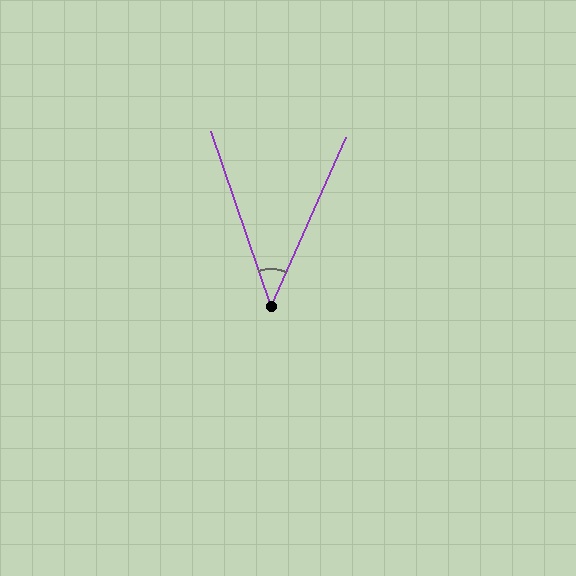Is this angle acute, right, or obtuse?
It is acute.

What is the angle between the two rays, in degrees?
Approximately 43 degrees.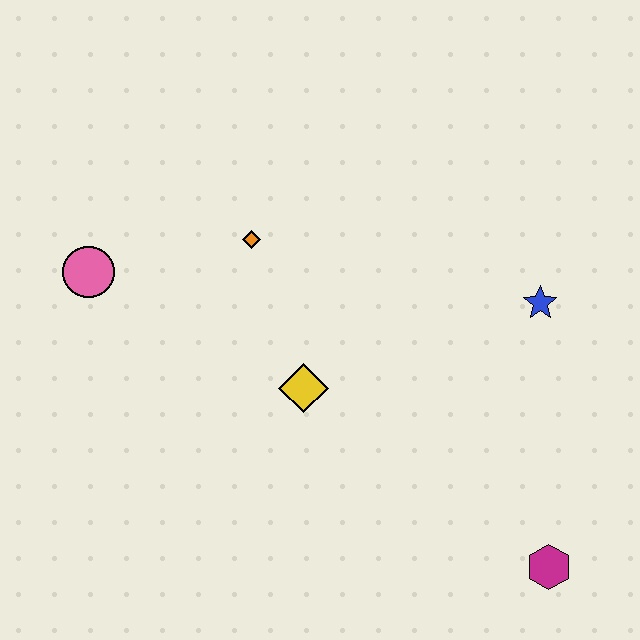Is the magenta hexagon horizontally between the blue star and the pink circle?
No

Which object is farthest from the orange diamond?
The magenta hexagon is farthest from the orange diamond.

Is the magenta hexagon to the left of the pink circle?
No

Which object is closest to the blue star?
The yellow diamond is closest to the blue star.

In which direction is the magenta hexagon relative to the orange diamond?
The magenta hexagon is below the orange diamond.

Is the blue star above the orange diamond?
No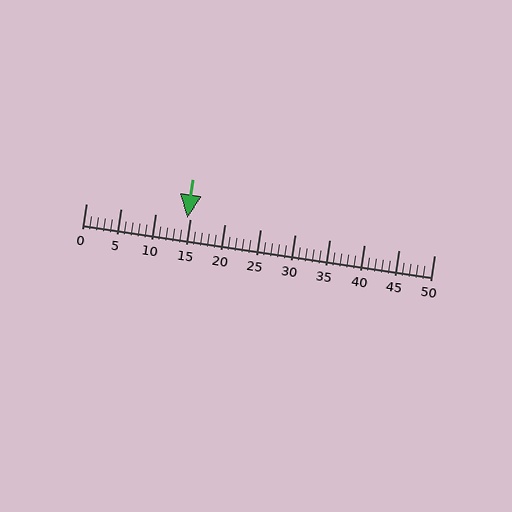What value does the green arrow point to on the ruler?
The green arrow points to approximately 14.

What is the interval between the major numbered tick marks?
The major tick marks are spaced 5 units apart.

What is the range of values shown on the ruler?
The ruler shows values from 0 to 50.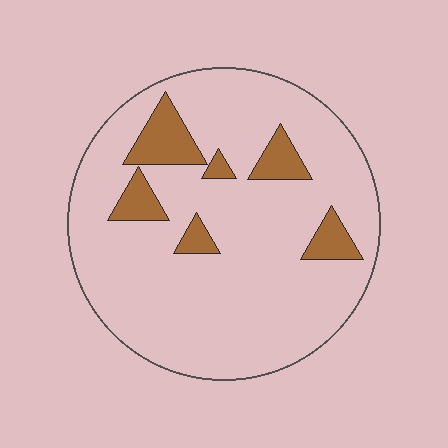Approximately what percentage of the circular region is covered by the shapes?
Approximately 15%.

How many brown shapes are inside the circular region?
6.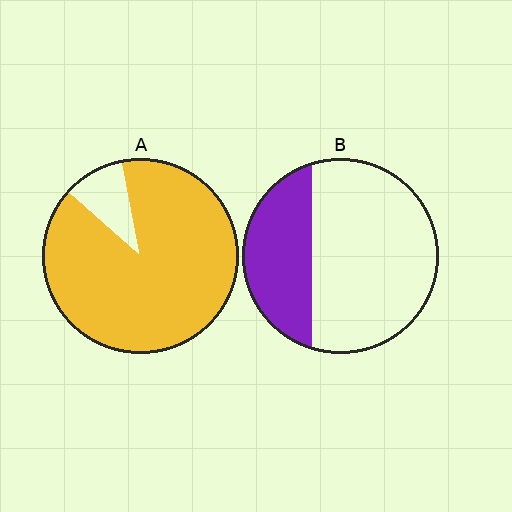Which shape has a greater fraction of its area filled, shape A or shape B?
Shape A.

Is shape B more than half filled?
No.